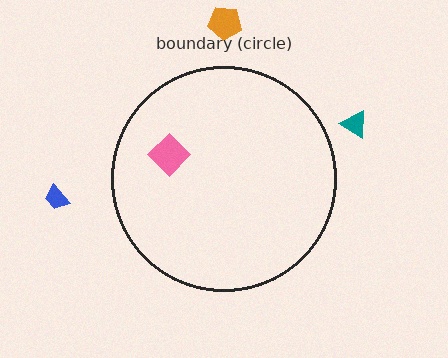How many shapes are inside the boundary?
1 inside, 3 outside.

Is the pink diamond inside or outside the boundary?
Inside.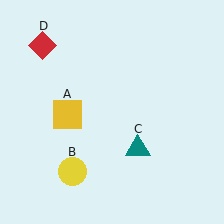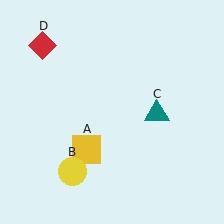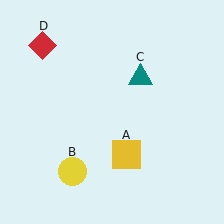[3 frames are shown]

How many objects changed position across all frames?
2 objects changed position: yellow square (object A), teal triangle (object C).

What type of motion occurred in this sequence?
The yellow square (object A), teal triangle (object C) rotated counterclockwise around the center of the scene.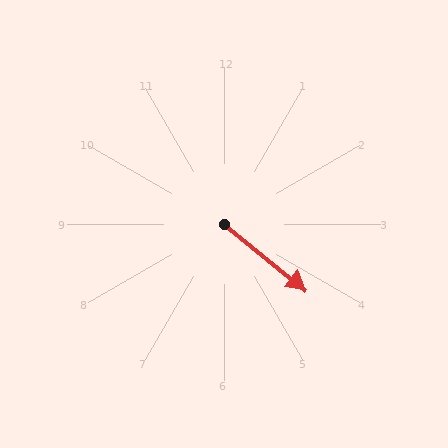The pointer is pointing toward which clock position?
Roughly 4 o'clock.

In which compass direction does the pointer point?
Southeast.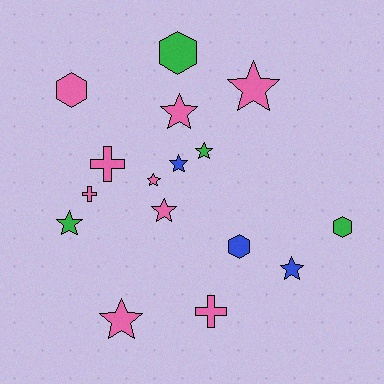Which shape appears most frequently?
Star, with 9 objects.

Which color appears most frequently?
Pink, with 9 objects.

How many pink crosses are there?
There are 3 pink crosses.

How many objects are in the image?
There are 16 objects.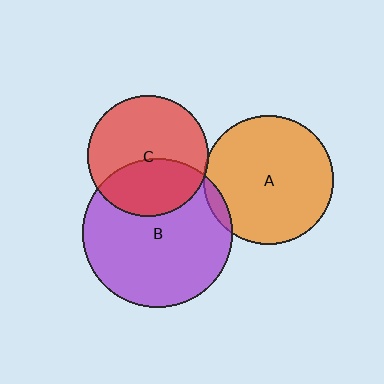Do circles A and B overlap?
Yes.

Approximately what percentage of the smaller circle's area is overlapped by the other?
Approximately 5%.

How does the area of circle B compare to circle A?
Approximately 1.3 times.